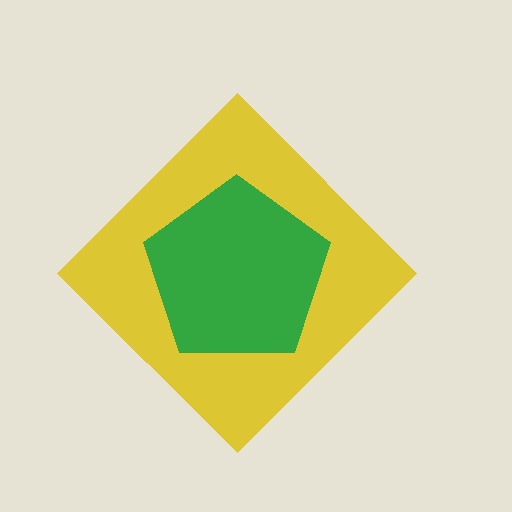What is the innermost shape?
The green pentagon.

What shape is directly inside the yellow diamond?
The green pentagon.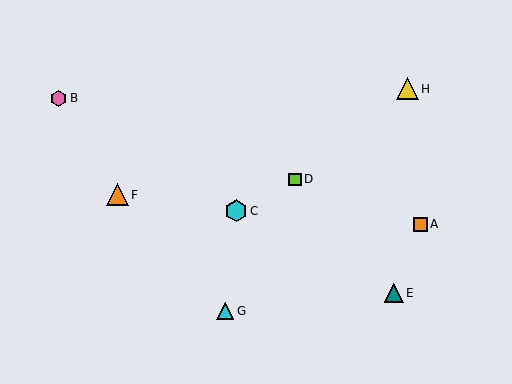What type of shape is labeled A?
Shape A is an orange square.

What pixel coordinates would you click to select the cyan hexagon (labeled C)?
Click at (236, 211) to select the cyan hexagon C.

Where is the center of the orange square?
The center of the orange square is at (420, 224).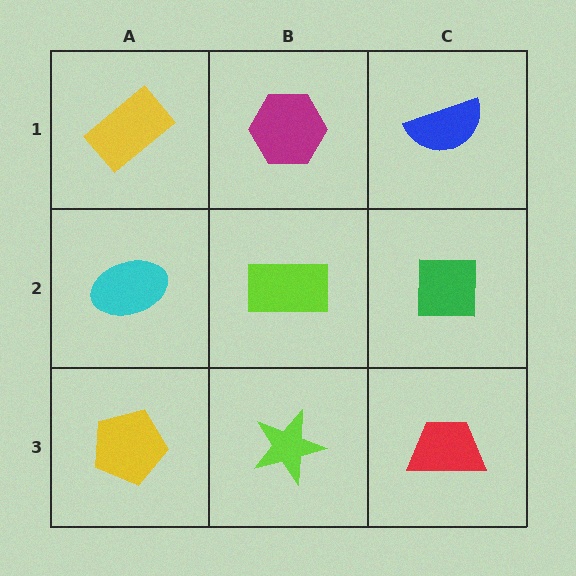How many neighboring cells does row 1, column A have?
2.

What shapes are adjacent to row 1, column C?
A green square (row 2, column C), a magenta hexagon (row 1, column B).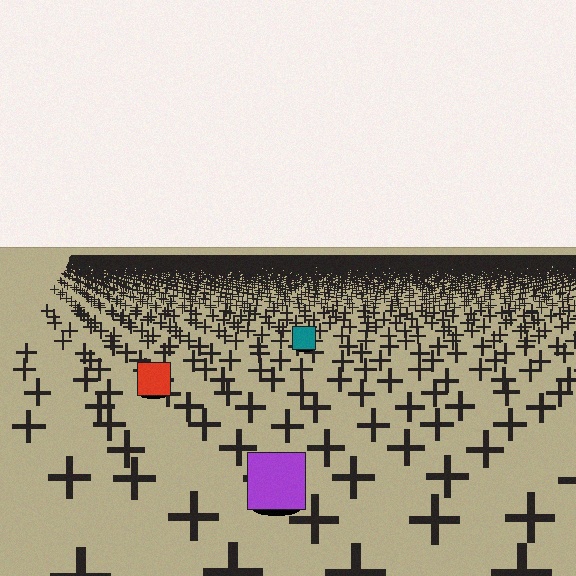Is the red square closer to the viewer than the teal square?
Yes. The red square is closer — you can tell from the texture gradient: the ground texture is coarser near it.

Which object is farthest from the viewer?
The teal square is farthest from the viewer. It appears smaller and the ground texture around it is denser.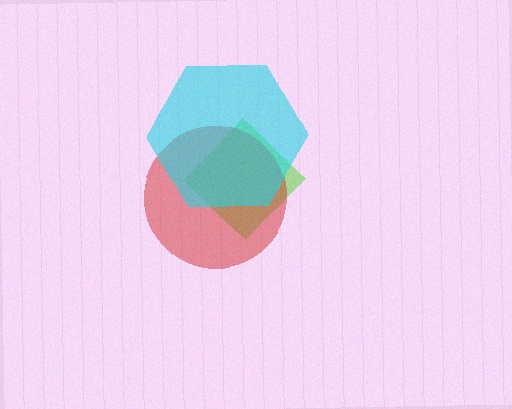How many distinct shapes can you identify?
There are 3 distinct shapes: a lime diamond, a red circle, a cyan hexagon.